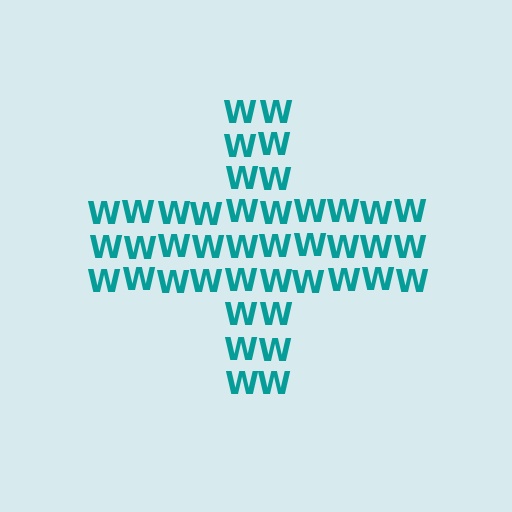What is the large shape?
The large shape is a cross.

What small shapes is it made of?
It is made of small letter W's.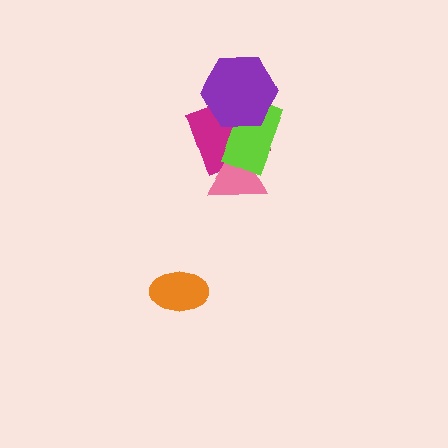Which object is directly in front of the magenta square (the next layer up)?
The pink triangle is directly in front of the magenta square.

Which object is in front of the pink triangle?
The lime rectangle is in front of the pink triangle.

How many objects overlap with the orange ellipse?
0 objects overlap with the orange ellipse.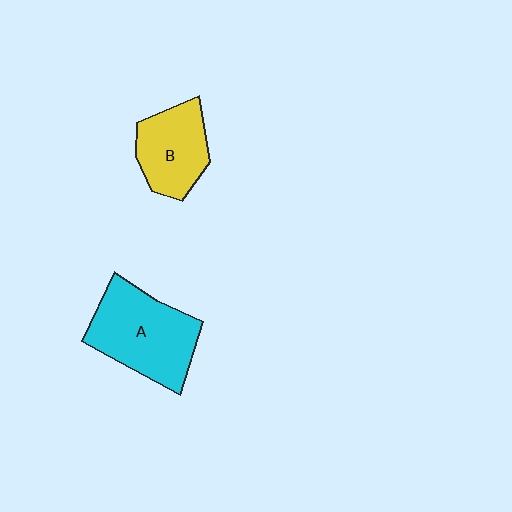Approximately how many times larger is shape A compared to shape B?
Approximately 1.4 times.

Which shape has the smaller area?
Shape B (yellow).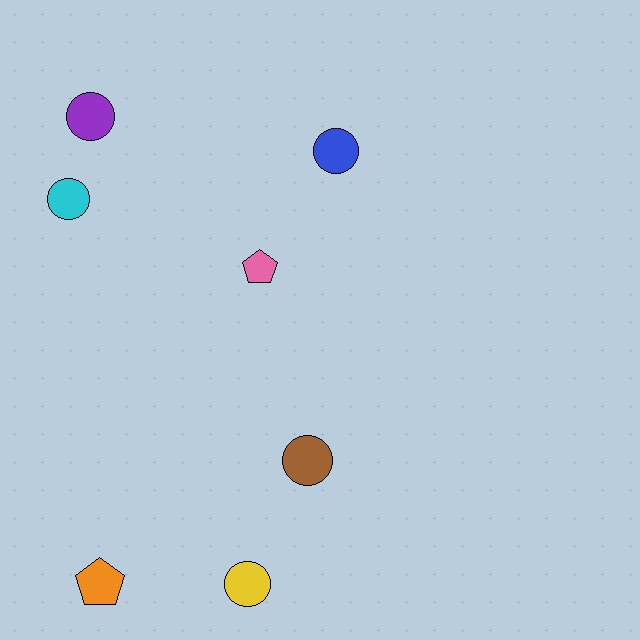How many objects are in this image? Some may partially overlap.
There are 7 objects.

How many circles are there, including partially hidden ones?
There are 5 circles.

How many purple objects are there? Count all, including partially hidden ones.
There is 1 purple object.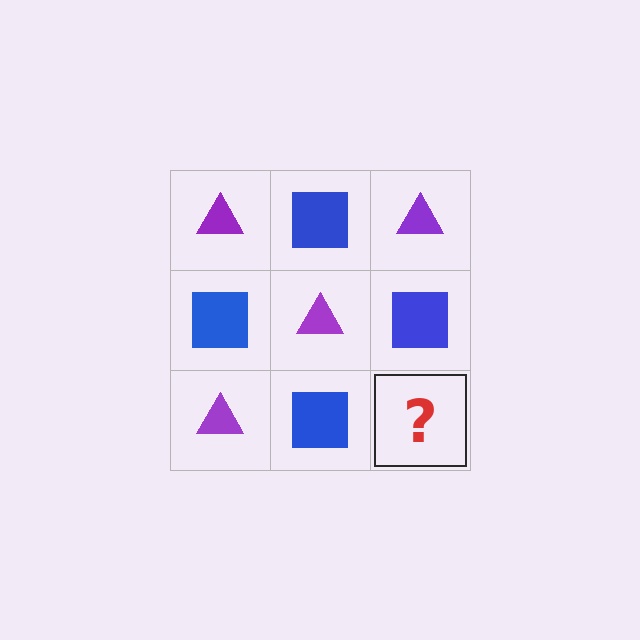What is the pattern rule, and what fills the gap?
The rule is that it alternates purple triangle and blue square in a checkerboard pattern. The gap should be filled with a purple triangle.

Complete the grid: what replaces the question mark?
The question mark should be replaced with a purple triangle.